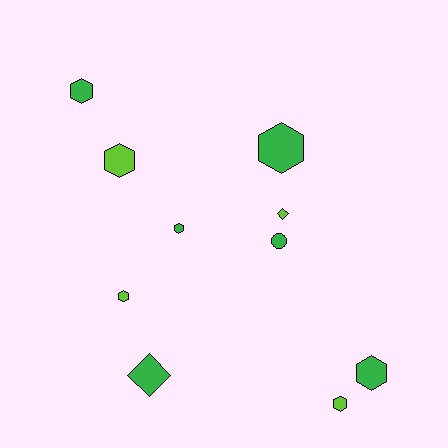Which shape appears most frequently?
Hexagon, with 7 objects.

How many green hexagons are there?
There are 4 green hexagons.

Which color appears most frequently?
Green, with 6 objects.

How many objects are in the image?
There are 10 objects.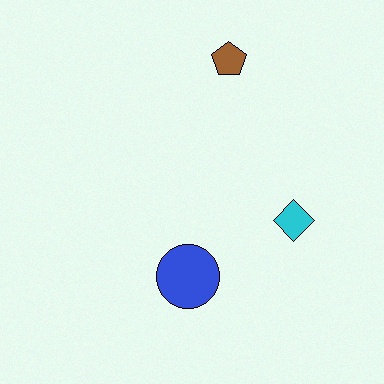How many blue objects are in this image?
There is 1 blue object.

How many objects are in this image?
There are 3 objects.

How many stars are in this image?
There are no stars.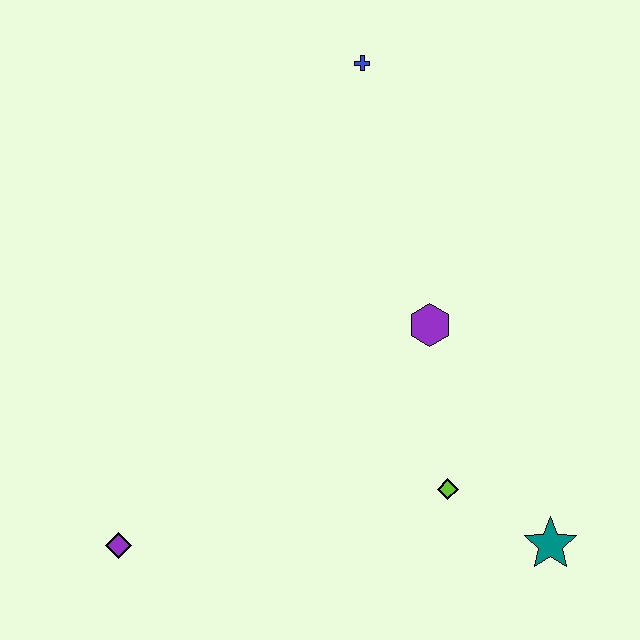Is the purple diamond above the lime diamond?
No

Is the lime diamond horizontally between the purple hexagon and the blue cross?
No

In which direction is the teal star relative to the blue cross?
The teal star is below the blue cross.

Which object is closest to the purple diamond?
The lime diamond is closest to the purple diamond.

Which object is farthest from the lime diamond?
The blue cross is farthest from the lime diamond.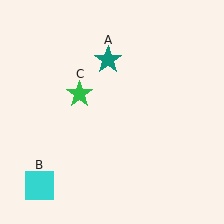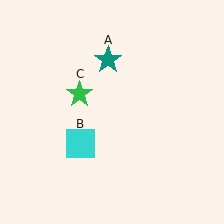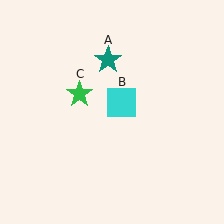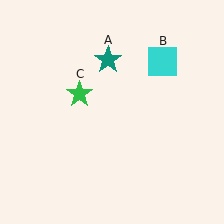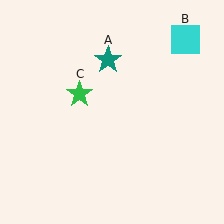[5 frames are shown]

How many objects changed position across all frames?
1 object changed position: cyan square (object B).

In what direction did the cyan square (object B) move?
The cyan square (object B) moved up and to the right.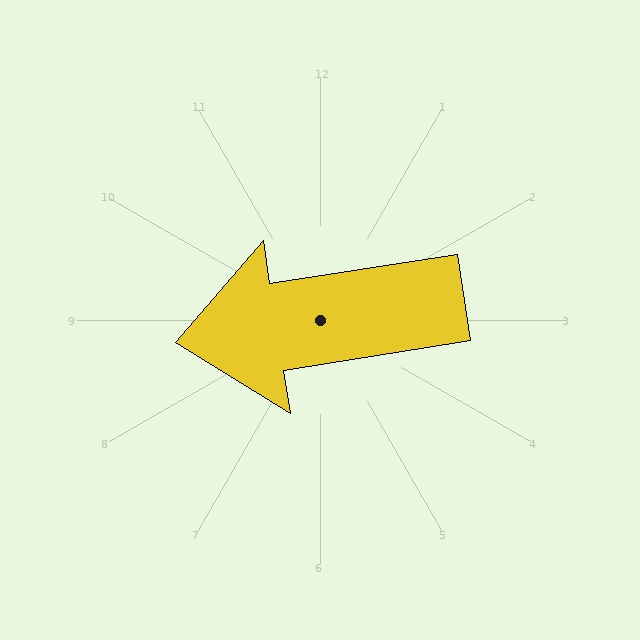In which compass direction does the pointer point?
West.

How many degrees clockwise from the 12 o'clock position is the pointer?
Approximately 261 degrees.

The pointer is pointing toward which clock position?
Roughly 9 o'clock.